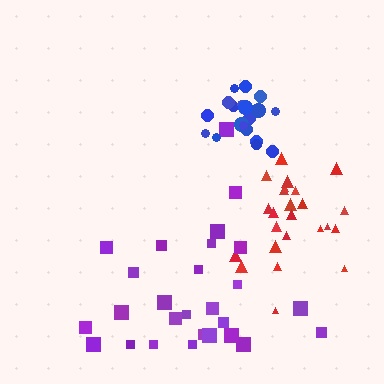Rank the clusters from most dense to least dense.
blue, red, purple.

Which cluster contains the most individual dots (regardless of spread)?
Purple (27).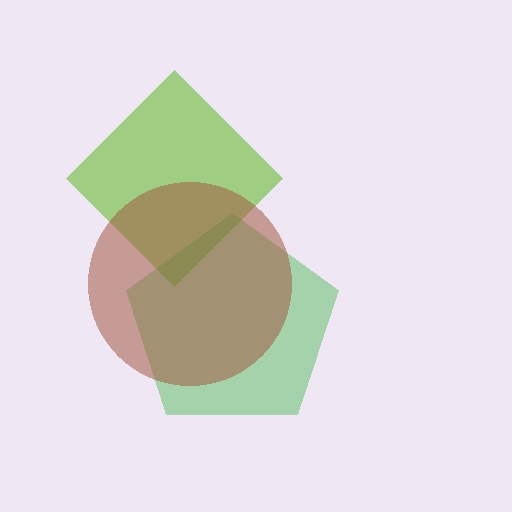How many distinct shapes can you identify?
There are 3 distinct shapes: a lime diamond, a green pentagon, a brown circle.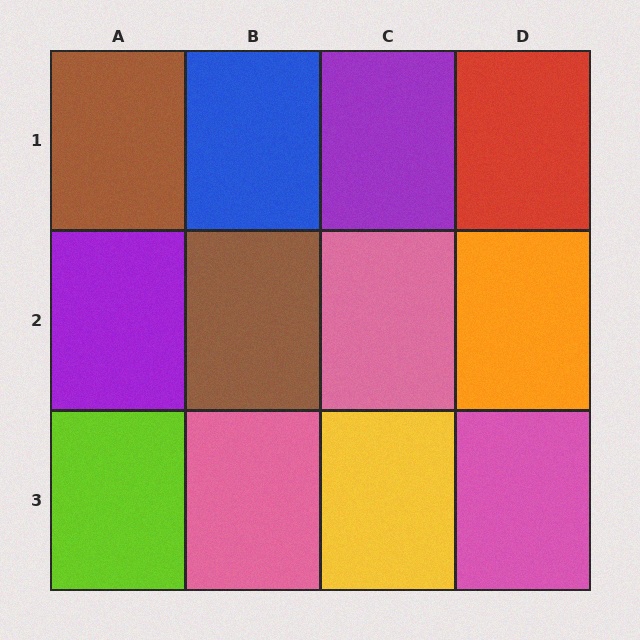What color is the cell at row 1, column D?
Red.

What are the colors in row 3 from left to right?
Lime, pink, yellow, pink.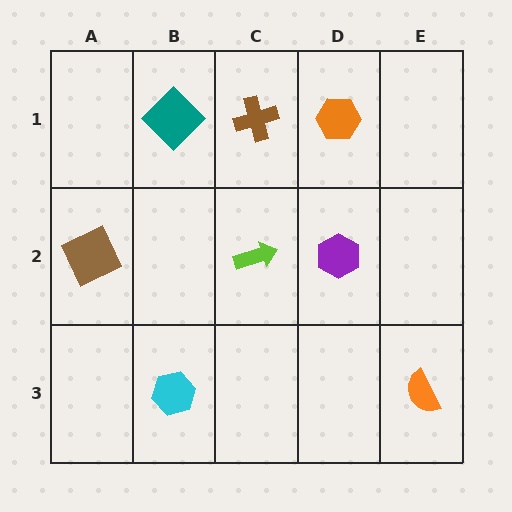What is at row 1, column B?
A teal diamond.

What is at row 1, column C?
A brown cross.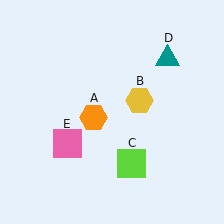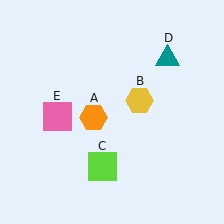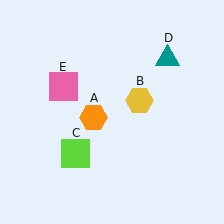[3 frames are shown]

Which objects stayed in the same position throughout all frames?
Orange hexagon (object A) and yellow hexagon (object B) and teal triangle (object D) remained stationary.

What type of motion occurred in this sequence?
The lime square (object C), pink square (object E) rotated clockwise around the center of the scene.